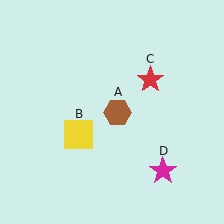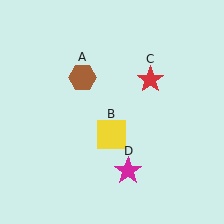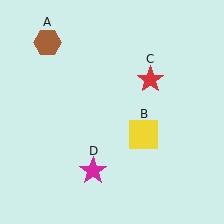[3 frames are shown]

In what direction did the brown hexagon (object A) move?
The brown hexagon (object A) moved up and to the left.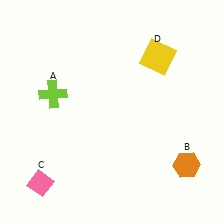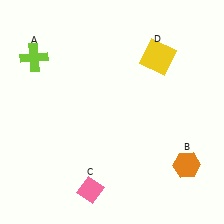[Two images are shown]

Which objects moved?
The objects that moved are: the lime cross (A), the pink diamond (C).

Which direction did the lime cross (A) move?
The lime cross (A) moved up.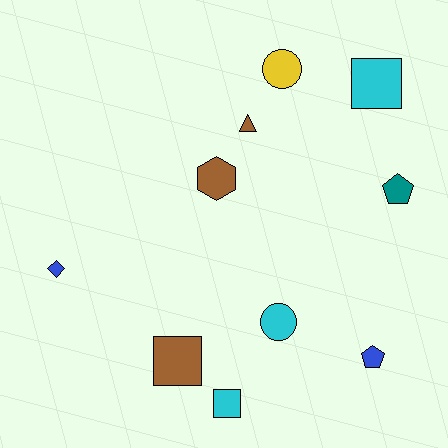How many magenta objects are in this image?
There are no magenta objects.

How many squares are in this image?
There are 3 squares.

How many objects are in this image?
There are 10 objects.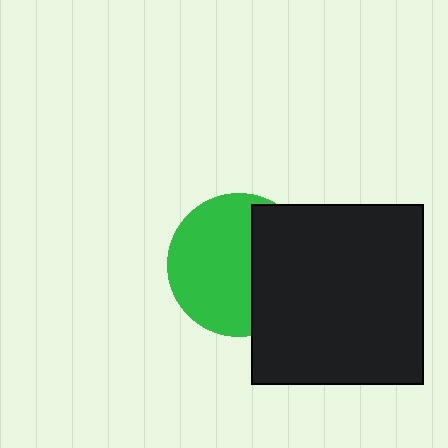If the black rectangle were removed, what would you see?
You would see the complete green circle.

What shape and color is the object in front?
The object in front is a black rectangle.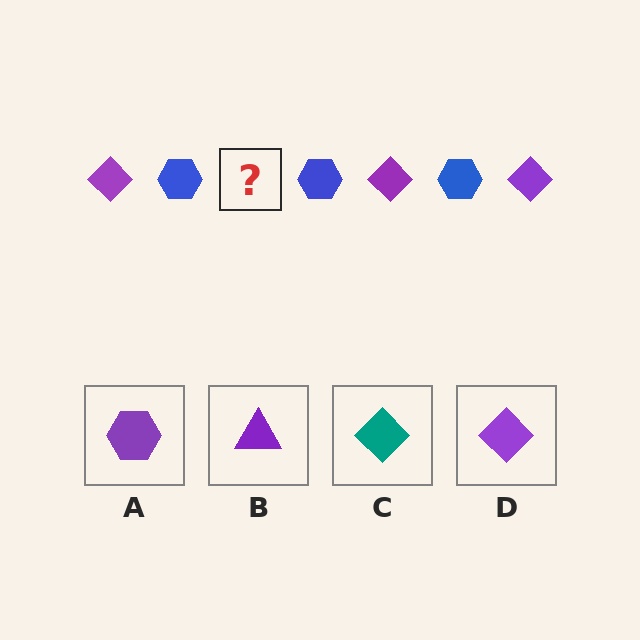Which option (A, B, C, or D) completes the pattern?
D.